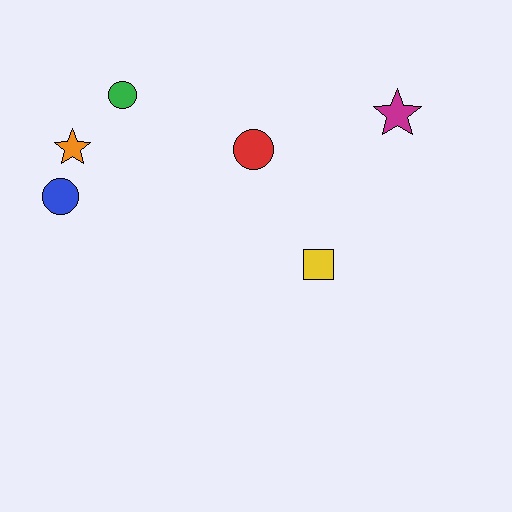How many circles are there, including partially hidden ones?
There are 3 circles.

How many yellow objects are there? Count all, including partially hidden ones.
There is 1 yellow object.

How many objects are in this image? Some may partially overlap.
There are 6 objects.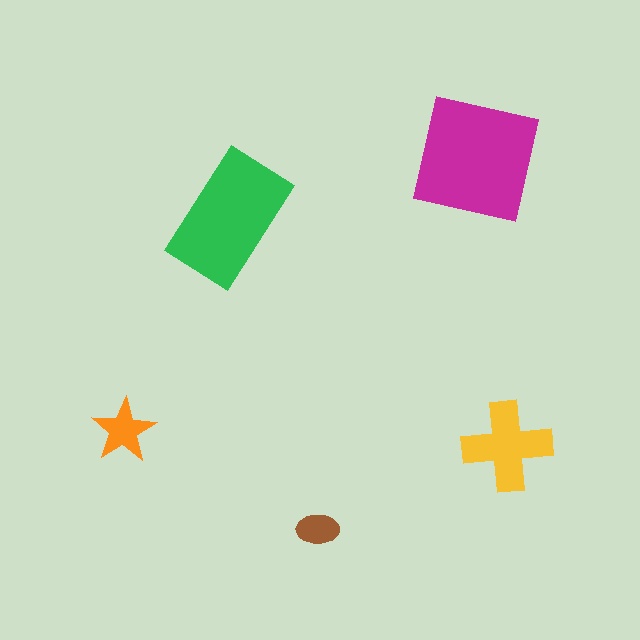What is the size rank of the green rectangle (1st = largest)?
2nd.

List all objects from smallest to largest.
The brown ellipse, the orange star, the yellow cross, the green rectangle, the magenta square.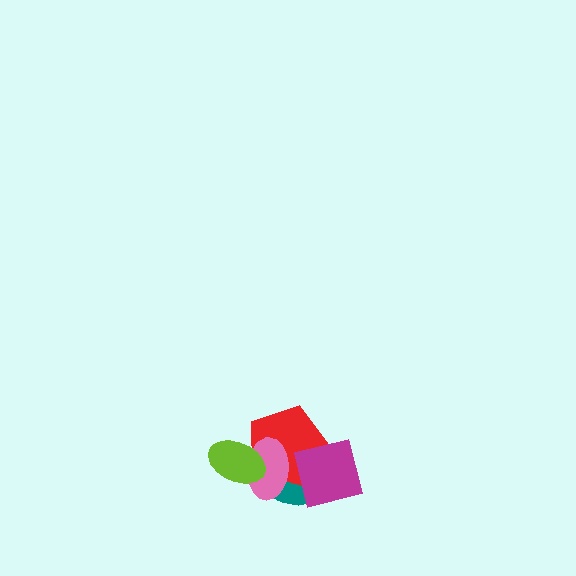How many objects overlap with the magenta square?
2 objects overlap with the magenta square.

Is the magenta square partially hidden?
No, no other shape covers it.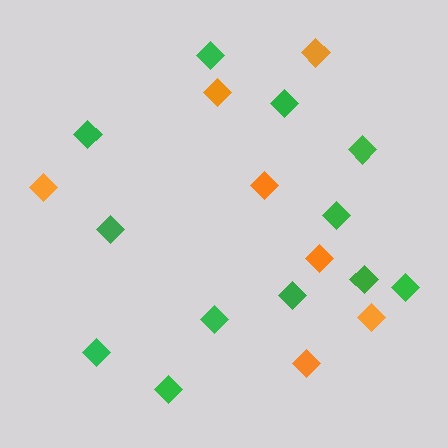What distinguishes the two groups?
There are 2 groups: one group of orange diamonds (7) and one group of green diamonds (12).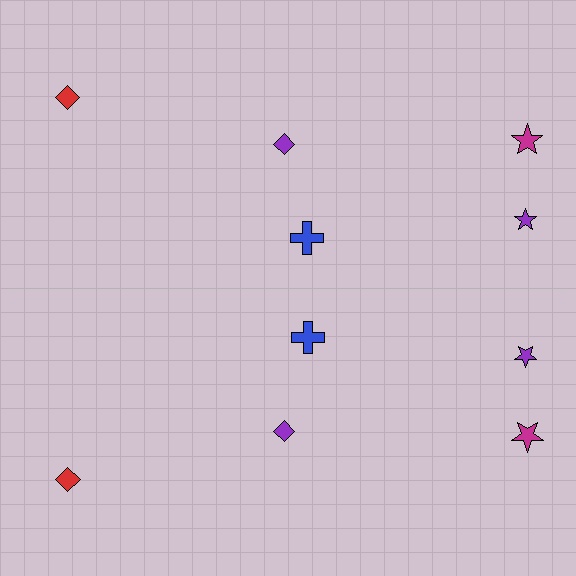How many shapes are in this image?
There are 10 shapes in this image.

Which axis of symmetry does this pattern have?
The pattern has a horizontal axis of symmetry running through the center of the image.